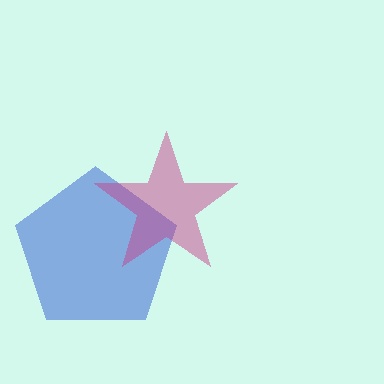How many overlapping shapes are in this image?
There are 2 overlapping shapes in the image.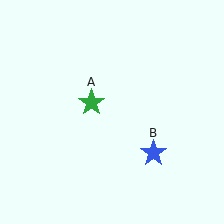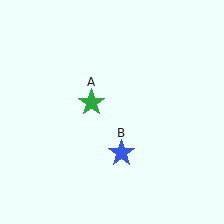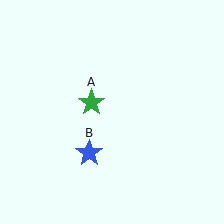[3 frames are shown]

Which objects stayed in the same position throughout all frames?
Green star (object A) remained stationary.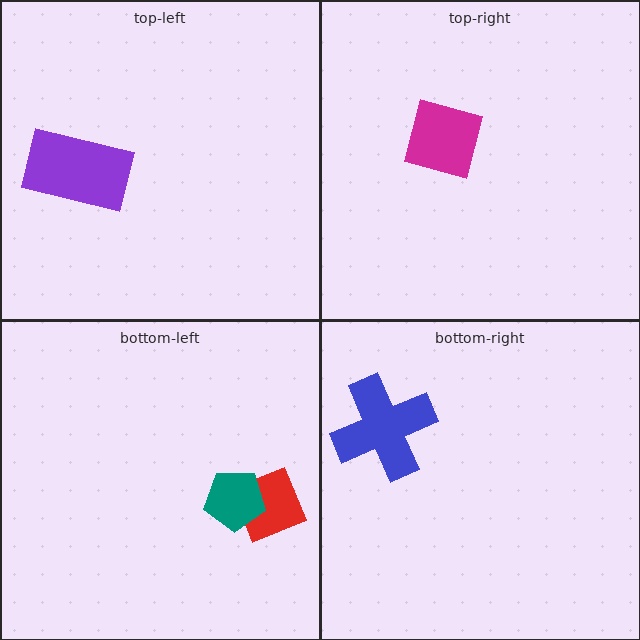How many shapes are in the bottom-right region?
1.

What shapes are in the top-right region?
The magenta square.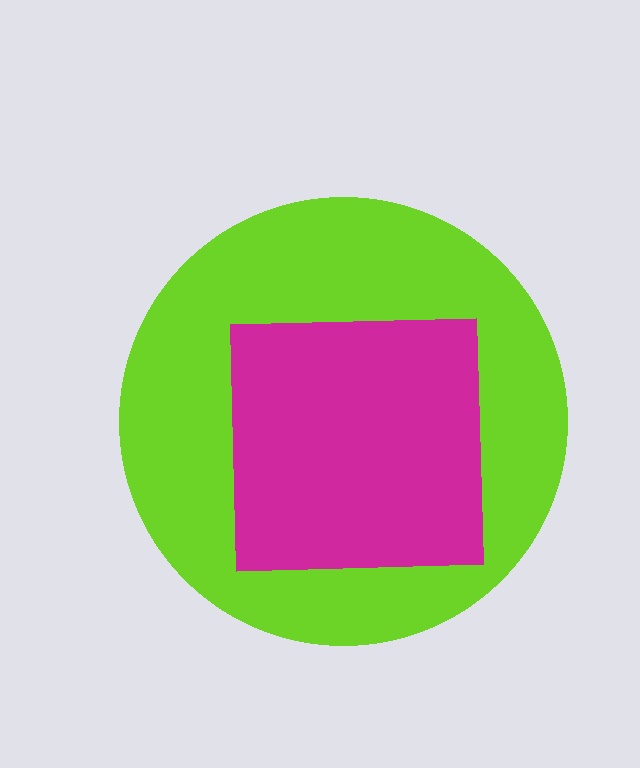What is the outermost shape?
The lime circle.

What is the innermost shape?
The magenta square.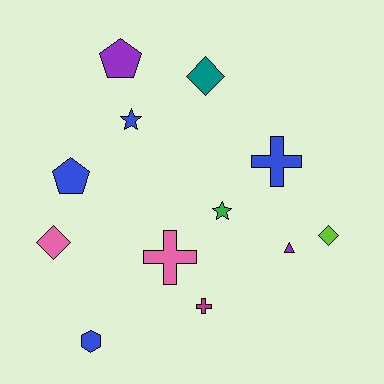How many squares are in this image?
There are no squares.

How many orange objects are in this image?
There are no orange objects.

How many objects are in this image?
There are 12 objects.